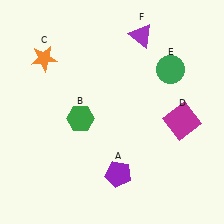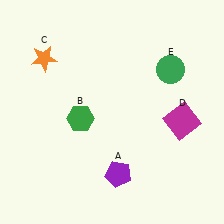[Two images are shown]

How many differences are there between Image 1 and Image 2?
There is 1 difference between the two images.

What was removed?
The purple triangle (F) was removed in Image 2.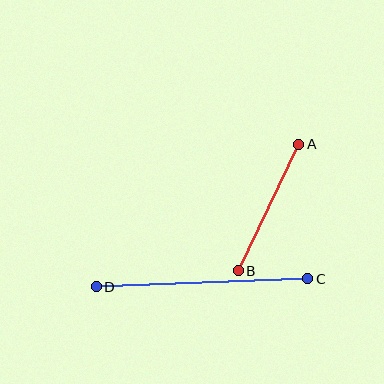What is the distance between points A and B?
The distance is approximately 141 pixels.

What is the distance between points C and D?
The distance is approximately 212 pixels.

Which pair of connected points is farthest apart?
Points C and D are farthest apart.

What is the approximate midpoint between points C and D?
The midpoint is at approximately (202, 283) pixels.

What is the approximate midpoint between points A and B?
The midpoint is at approximately (268, 208) pixels.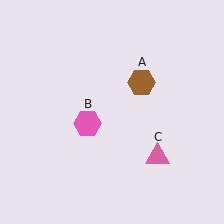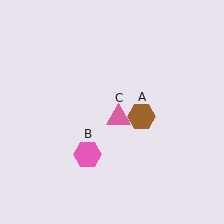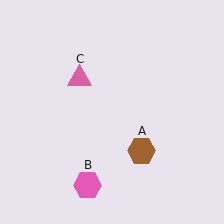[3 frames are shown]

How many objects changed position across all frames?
3 objects changed position: brown hexagon (object A), pink hexagon (object B), pink triangle (object C).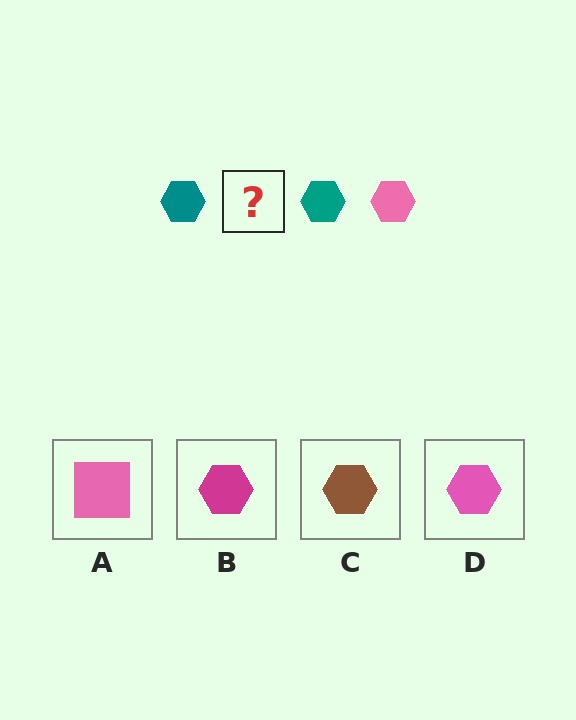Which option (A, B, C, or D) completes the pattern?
D.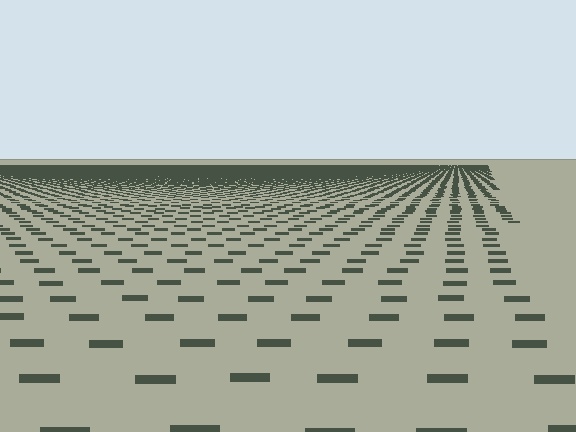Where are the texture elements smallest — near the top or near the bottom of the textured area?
Near the top.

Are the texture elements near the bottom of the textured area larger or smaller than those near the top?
Larger. Near the bottom, elements are closer to the viewer and appear at a bigger on-screen size.